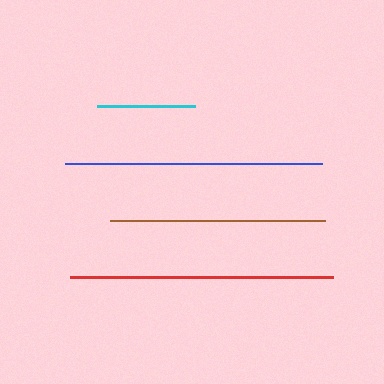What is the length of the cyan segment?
The cyan segment is approximately 99 pixels long.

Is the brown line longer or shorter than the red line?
The red line is longer than the brown line.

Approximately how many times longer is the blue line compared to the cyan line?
The blue line is approximately 2.6 times the length of the cyan line.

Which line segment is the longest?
The red line is the longest at approximately 263 pixels.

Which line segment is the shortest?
The cyan line is the shortest at approximately 99 pixels.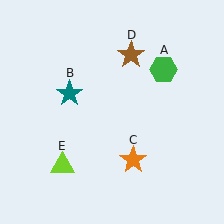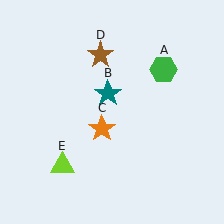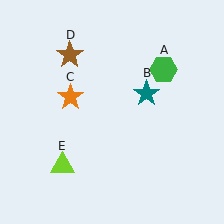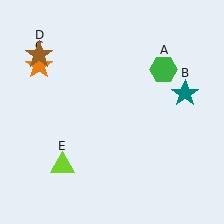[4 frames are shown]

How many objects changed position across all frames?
3 objects changed position: teal star (object B), orange star (object C), brown star (object D).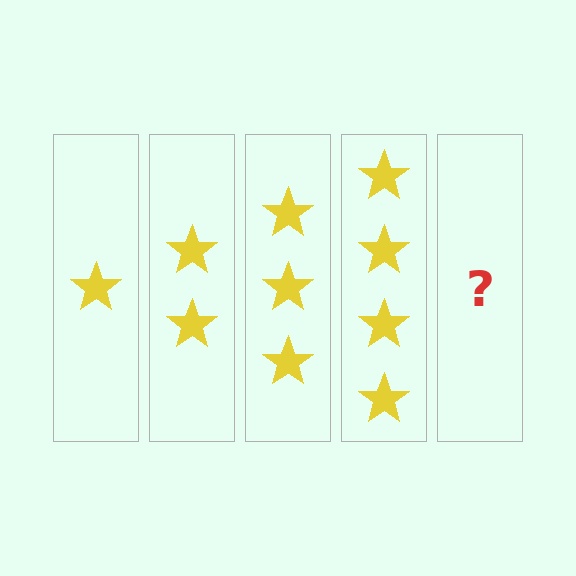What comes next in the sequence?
The next element should be 5 stars.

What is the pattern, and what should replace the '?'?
The pattern is that each step adds one more star. The '?' should be 5 stars.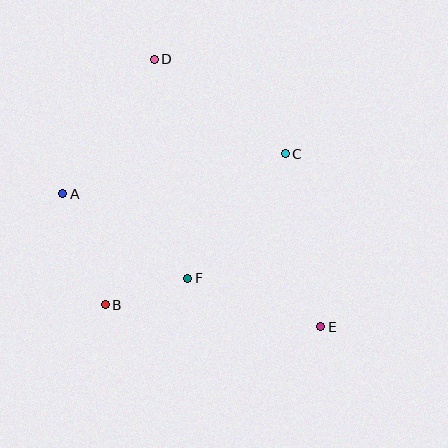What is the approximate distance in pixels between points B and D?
The distance between B and D is approximately 251 pixels.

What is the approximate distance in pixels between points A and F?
The distance between A and F is approximately 151 pixels.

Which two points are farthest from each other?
Points D and E are farthest from each other.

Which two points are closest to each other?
Points B and F are closest to each other.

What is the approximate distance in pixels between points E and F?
The distance between E and F is approximately 142 pixels.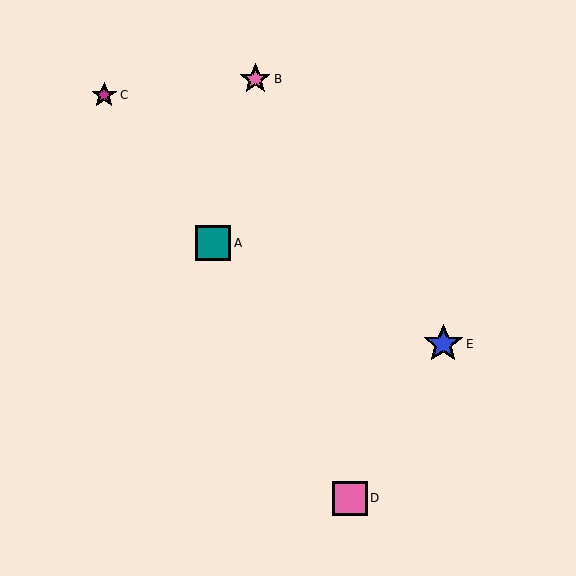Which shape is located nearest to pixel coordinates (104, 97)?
The magenta star (labeled C) at (104, 95) is nearest to that location.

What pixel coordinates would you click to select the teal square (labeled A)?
Click at (213, 243) to select the teal square A.